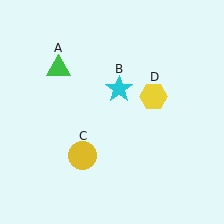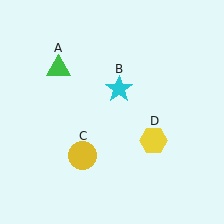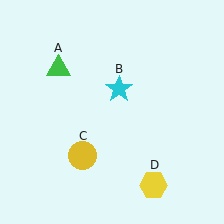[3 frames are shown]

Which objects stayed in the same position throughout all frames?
Green triangle (object A) and cyan star (object B) and yellow circle (object C) remained stationary.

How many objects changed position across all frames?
1 object changed position: yellow hexagon (object D).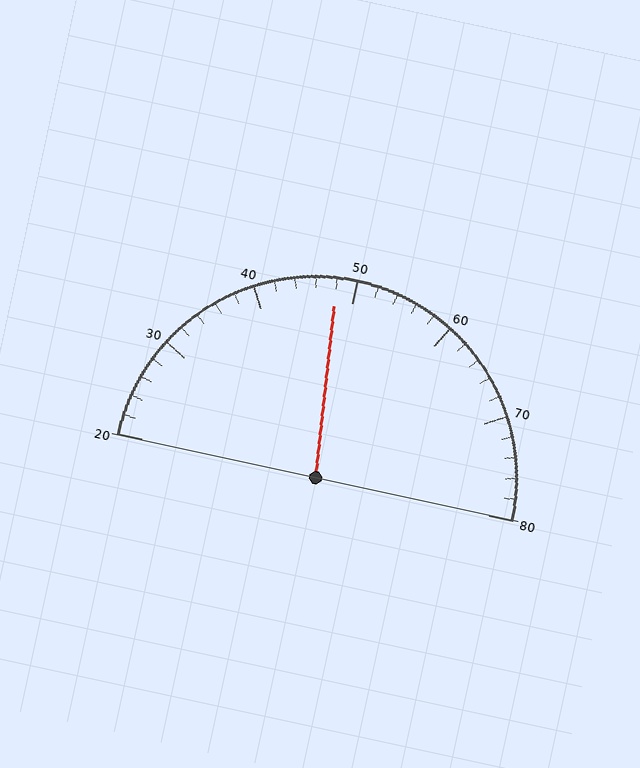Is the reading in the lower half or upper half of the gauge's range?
The reading is in the lower half of the range (20 to 80).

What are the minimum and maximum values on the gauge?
The gauge ranges from 20 to 80.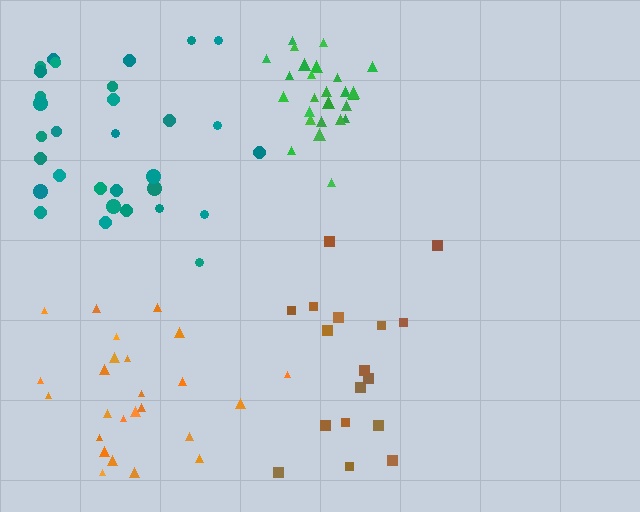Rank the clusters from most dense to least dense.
green, orange, teal, brown.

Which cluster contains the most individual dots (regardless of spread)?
Teal (32).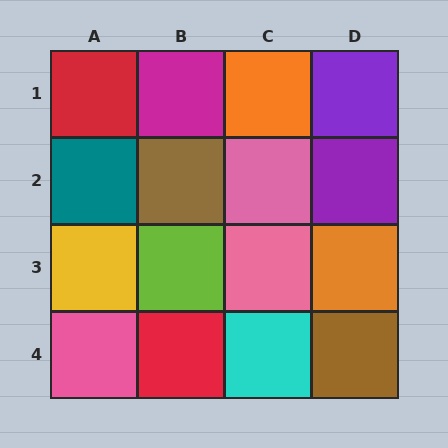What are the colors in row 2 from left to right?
Teal, brown, pink, purple.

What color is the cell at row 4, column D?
Brown.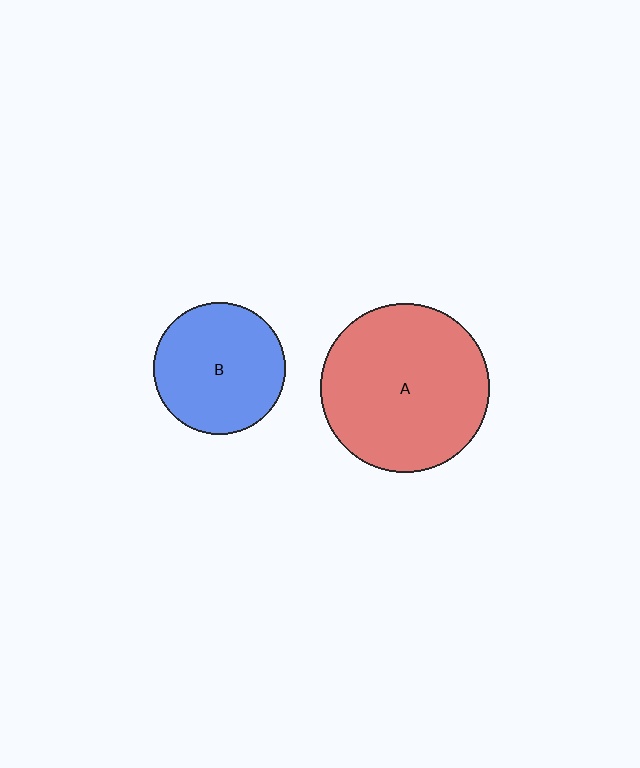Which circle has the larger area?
Circle A (red).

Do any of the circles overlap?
No, none of the circles overlap.